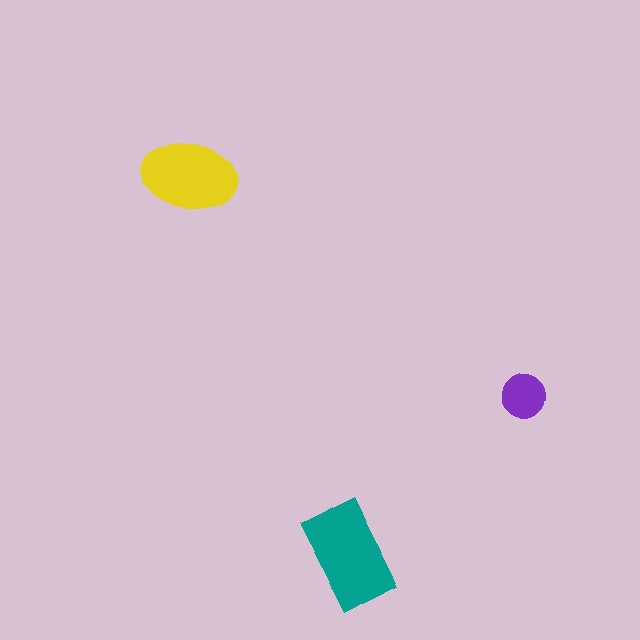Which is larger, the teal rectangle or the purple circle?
The teal rectangle.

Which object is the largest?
The teal rectangle.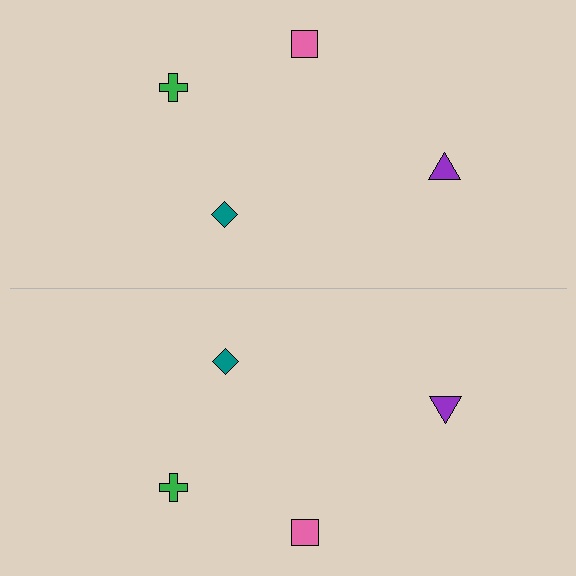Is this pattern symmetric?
Yes, this pattern has bilateral (reflection) symmetry.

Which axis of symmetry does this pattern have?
The pattern has a horizontal axis of symmetry running through the center of the image.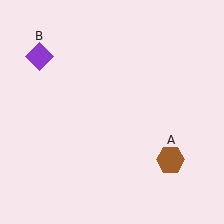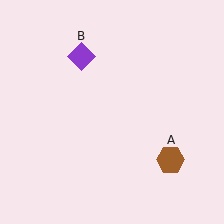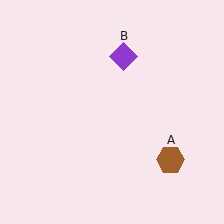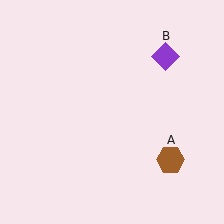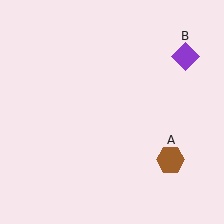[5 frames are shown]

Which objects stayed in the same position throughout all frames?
Brown hexagon (object A) remained stationary.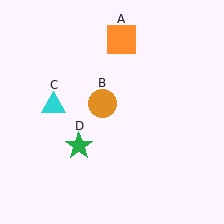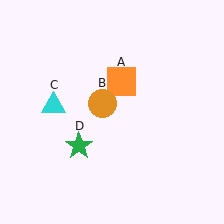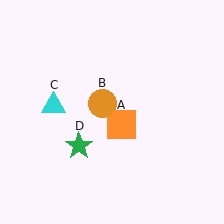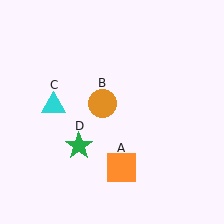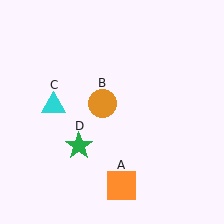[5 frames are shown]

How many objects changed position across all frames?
1 object changed position: orange square (object A).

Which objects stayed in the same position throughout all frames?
Orange circle (object B) and cyan triangle (object C) and green star (object D) remained stationary.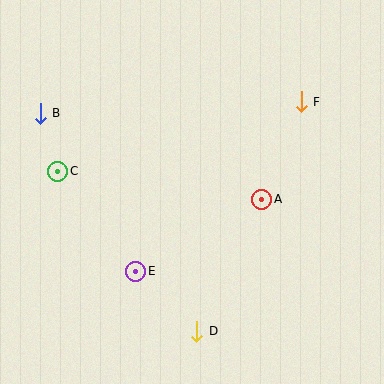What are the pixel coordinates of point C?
Point C is at (58, 171).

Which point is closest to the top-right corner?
Point F is closest to the top-right corner.